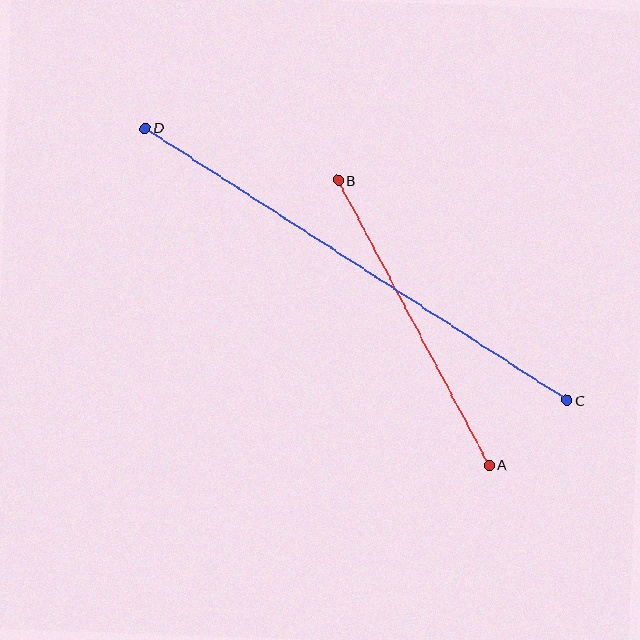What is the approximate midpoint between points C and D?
The midpoint is at approximately (356, 264) pixels.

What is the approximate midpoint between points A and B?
The midpoint is at approximately (414, 323) pixels.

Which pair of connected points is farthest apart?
Points C and D are farthest apart.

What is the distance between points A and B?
The distance is approximately 323 pixels.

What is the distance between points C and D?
The distance is approximately 502 pixels.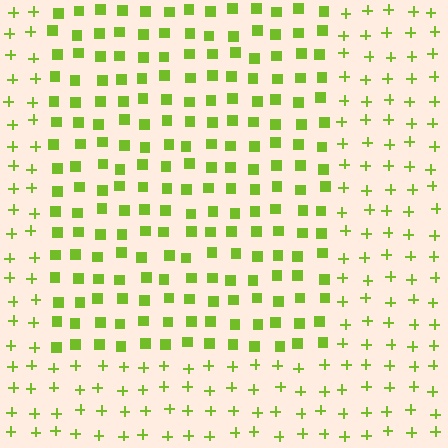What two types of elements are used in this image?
The image uses squares inside the rectangle region and plus signs outside it.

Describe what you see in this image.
The image is filled with small lime elements arranged in a uniform grid. A rectangle-shaped region contains squares, while the surrounding area contains plus signs. The boundary is defined purely by the change in element shape.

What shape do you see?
I see a rectangle.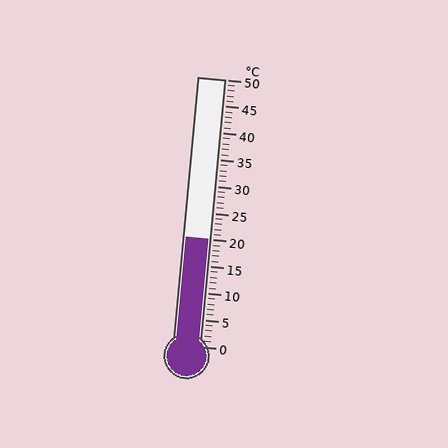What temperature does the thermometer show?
The thermometer shows approximately 20°C.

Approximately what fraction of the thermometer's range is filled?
The thermometer is filled to approximately 40% of its range.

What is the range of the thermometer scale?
The thermometer scale ranges from 0°C to 50°C.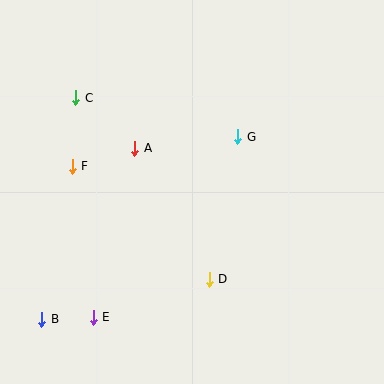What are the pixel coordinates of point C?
Point C is at (76, 98).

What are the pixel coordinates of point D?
Point D is at (209, 279).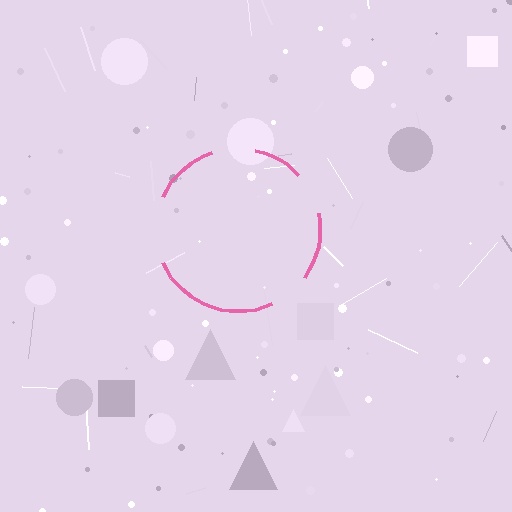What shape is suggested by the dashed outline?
The dashed outline suggests a circle.